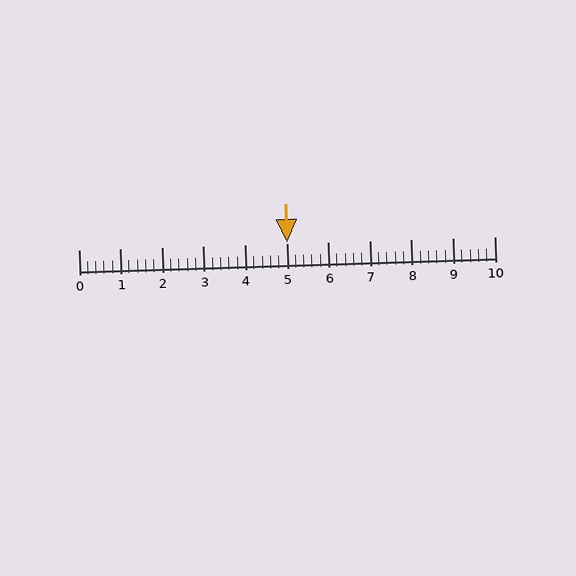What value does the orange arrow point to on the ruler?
The orange arrow points to approximately 5.0.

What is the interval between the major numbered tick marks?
The major tick marks are spaced 1 units apart.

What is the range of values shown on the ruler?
The ruler shows values from 0 to 10.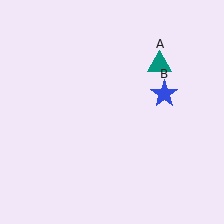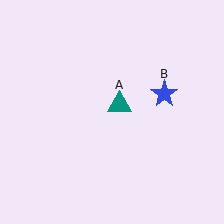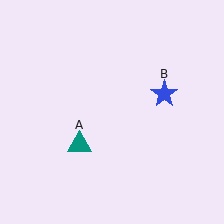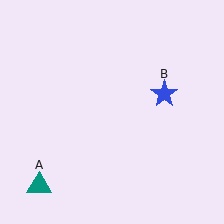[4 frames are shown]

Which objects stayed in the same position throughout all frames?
Blue star (object B) remained stationary.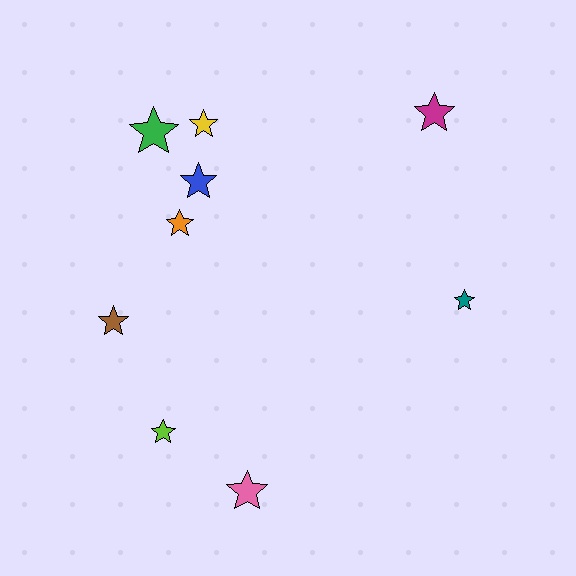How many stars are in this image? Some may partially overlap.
There are 9 stars.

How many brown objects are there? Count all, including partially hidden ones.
There is 1 brown object.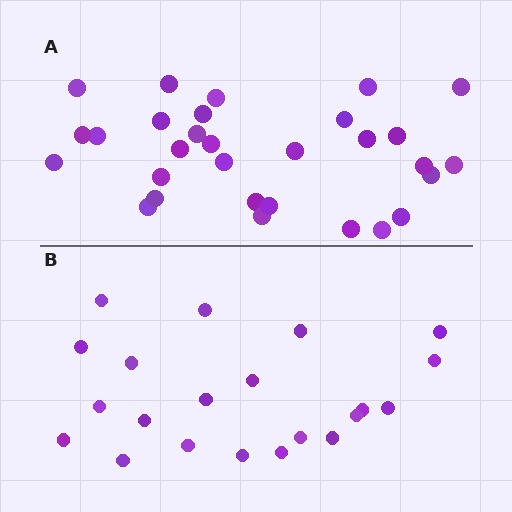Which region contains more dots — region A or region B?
Region A (the top region) has more dots.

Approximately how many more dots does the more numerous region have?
Region A has roughly 8 or so more dots than region B.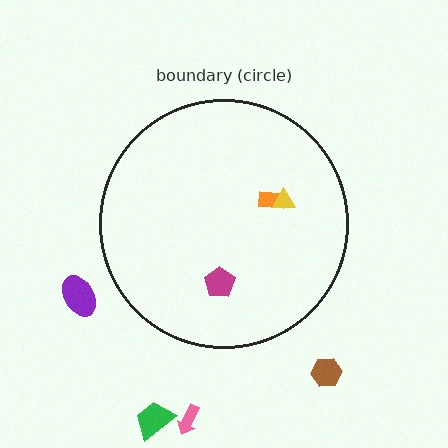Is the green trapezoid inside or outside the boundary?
Outside.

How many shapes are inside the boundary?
3 inside, 4 outside.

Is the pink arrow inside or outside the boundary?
Outside.